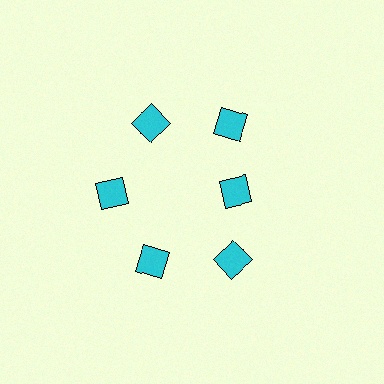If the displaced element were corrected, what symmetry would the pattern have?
It would have 6-fold rotational symmetry — the pattern would map onto itself every 60 degrees.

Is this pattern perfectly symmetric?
No. The 6 cyan diamonds are arranged in a ring, but one element near the 3 o'clock position is pulled inward toward the center, breaking the 6-fold rotational symmetry.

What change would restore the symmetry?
The symmetry would be restored by moving it outward, back onto the ring so that all 6 diamonds sit at equal angles and equal distance from the center.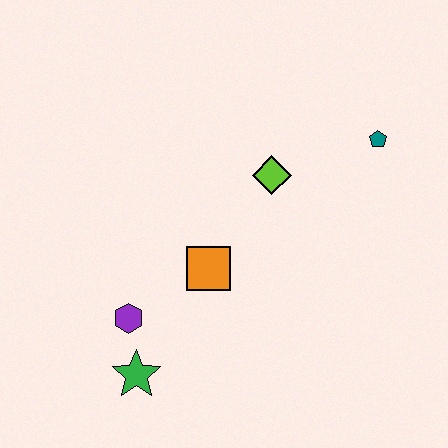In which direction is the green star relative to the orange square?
The green star is below the orange square.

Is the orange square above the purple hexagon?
Yes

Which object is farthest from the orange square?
The teal pentagon is farthest from the orange square.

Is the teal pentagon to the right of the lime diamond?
Yes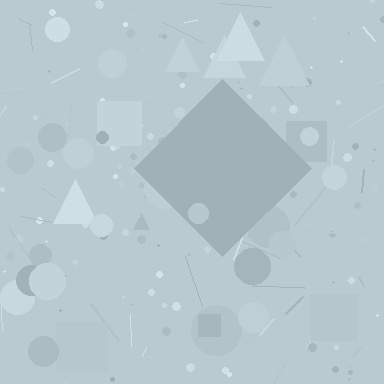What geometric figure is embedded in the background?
A diamond is embedded in the background.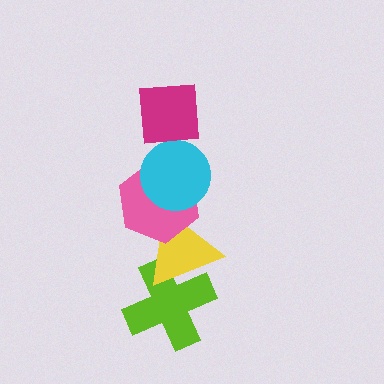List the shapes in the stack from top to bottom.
From top to bottom: the magenta square, the cyan circle, the pink hexagon, the yellow triangle, the lime cross.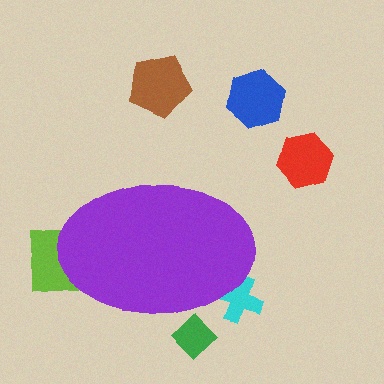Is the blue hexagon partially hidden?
No, the blue hexagon is fully visible.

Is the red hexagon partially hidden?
No, the red hexagon is fully visible.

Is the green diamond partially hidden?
Yes, the green diamond is partially hidden behind the purple ellipse.